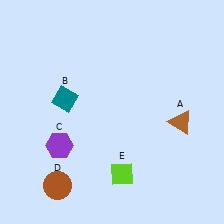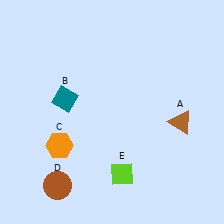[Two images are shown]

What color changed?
The hexagon (C) changed from purple in Image 1 to orange in Image 2.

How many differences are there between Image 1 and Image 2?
There is 1 difference between the two images.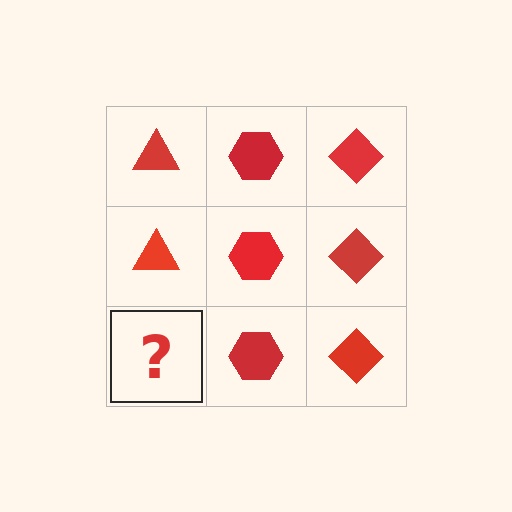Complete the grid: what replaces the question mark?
The question mark should be replaced with a red triangle.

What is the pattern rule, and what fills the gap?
The rule is that each column has a consistent shape. The gap should be filled with a red triangle.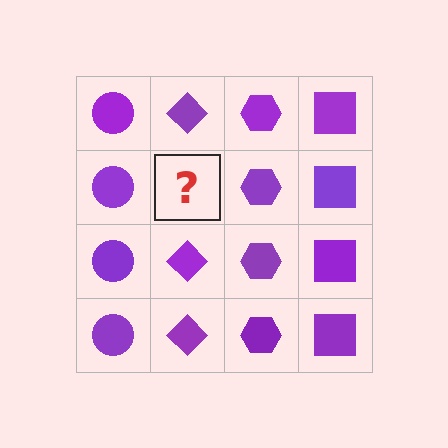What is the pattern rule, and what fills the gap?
The rule is that each column has a consistent shape. The gap should be filled with a purple diamond.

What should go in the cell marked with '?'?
The missing cell should contain a purple diamond.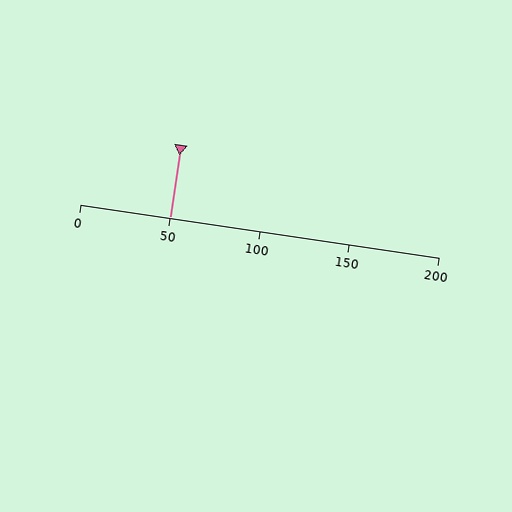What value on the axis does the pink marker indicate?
The marker indicates approximately 50.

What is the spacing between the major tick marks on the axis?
The major ticks are spaced 50 apart.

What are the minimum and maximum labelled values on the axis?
The axis runs from 0 to 200.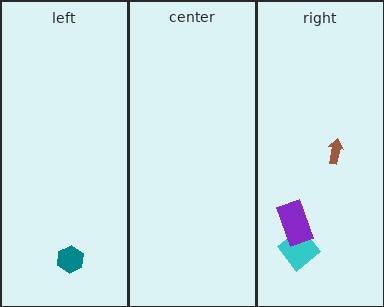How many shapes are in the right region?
3.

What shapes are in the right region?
The brown arrow, the cyan diamond, the purple rectangle.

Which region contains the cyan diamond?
The right region.